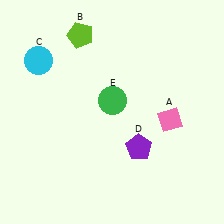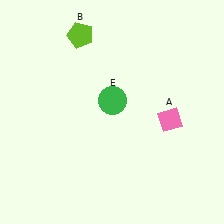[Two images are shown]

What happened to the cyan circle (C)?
The cyan circle (C) was removed in Image 2. It was in the top-left area of Image 1.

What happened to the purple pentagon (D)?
The purple pentagon (D) was removed in Image 2. It was in the bottom-right area of Image 1.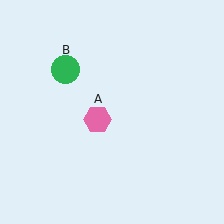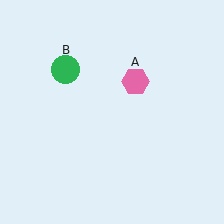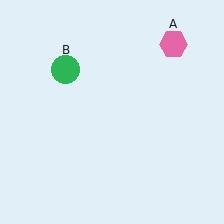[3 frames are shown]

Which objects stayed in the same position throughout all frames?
Green circle (object B) remained stationary.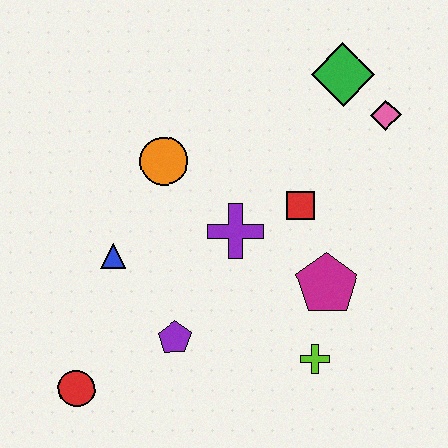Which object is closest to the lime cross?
The magenta pentagon is closest to the lime cross.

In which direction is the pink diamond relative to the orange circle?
The pink diamond is to the right of the orange circle.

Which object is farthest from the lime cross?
The green diamond is farthest from the lime cross.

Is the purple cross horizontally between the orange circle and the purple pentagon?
No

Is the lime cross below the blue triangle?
Yes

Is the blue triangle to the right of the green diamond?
No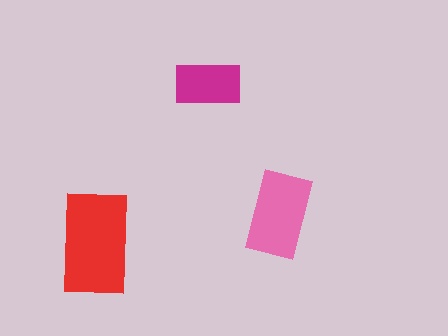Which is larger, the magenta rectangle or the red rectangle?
The red one.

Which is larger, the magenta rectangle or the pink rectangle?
The pink one.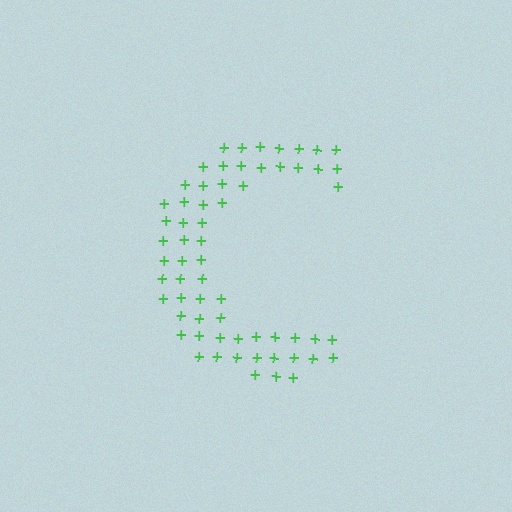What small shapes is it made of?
It is made of small plus signs.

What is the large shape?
The large shape is the letter C.